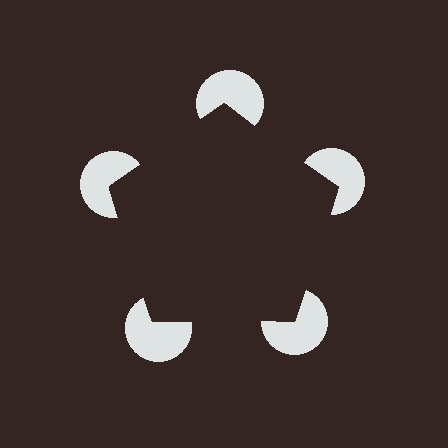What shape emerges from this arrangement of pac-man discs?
An illusory pentagon — its edges are inferred from the aligned wedge cuts in the pac-man discs, not physically drawn.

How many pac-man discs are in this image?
There are 5 — one at each vertex of the illusory pentagon.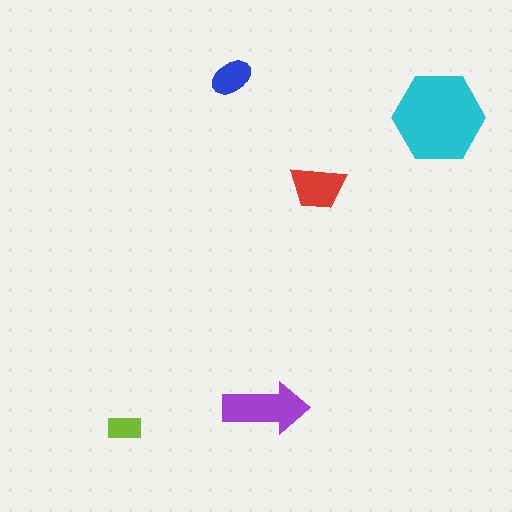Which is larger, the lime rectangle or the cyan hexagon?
The cyan hexagon.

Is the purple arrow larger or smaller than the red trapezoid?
Larger.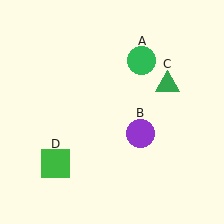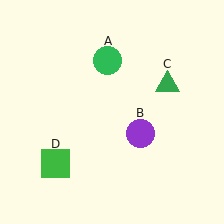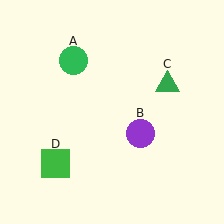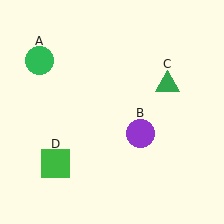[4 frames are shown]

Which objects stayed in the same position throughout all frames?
Purple circle (object B) and green triangle (object C) and green square (object D) remained stationary.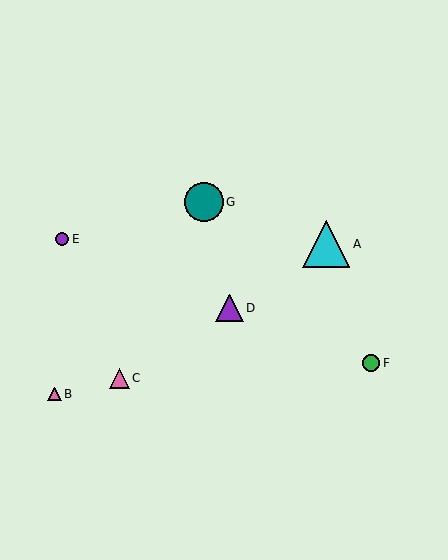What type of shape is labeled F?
Shape F is a green circle.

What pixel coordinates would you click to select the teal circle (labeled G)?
Click at (204, 202) to select the teal circle G.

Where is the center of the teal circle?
The center of the teal circle is at (204, 202).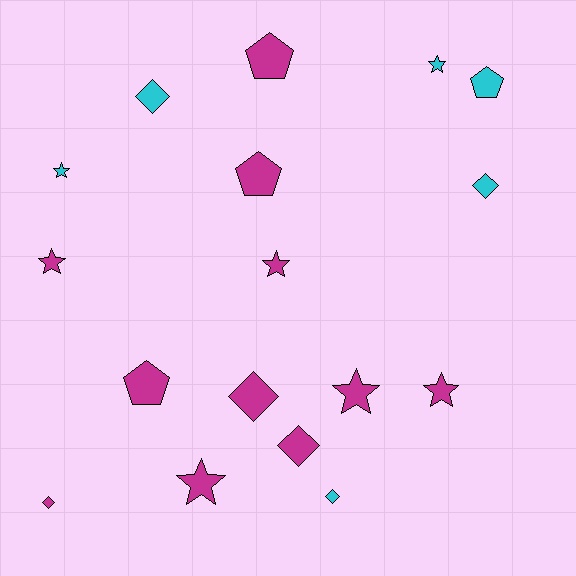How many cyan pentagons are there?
There is 1 cyan pentagon.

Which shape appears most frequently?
Star, with 7 objects.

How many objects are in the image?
There are 17 objects.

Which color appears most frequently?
Magenta, with 11 objects.